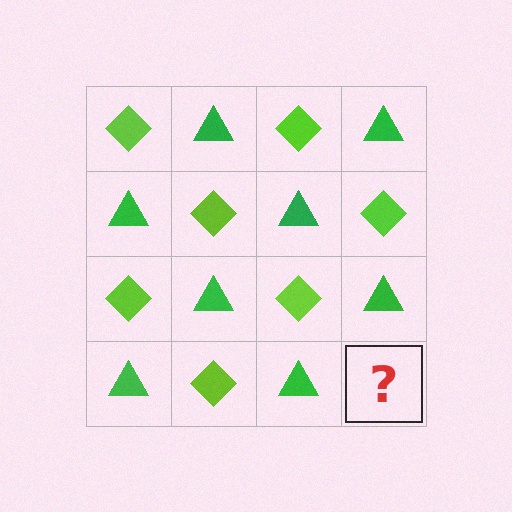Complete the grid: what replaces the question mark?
The question mark should be replaced with a lime diamond.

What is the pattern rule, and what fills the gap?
The rule is that it alternates lime diamond and green triangle in a checkerboard pattern. The gap should be filled with a lime diamond.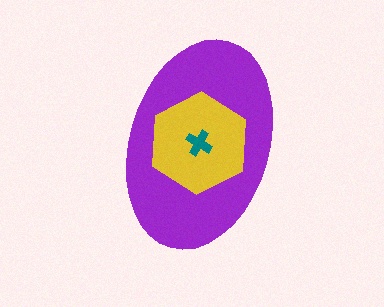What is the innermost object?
The teal cross.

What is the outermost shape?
The purple ellipse.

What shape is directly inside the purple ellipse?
The yellow hexagon.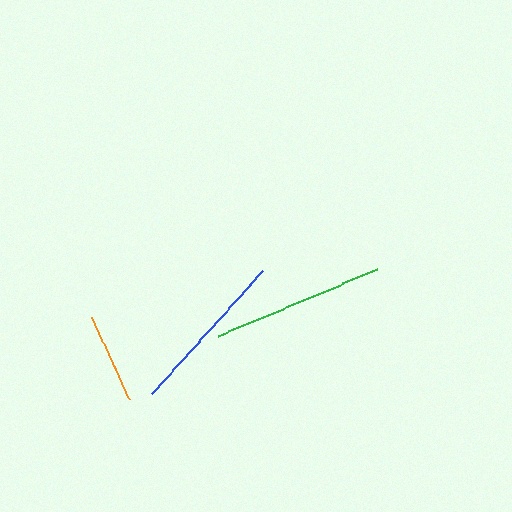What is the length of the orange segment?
The orange segment is approximately 91 pixels long.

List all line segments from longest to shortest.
From longest to shortest: green, blue, orange.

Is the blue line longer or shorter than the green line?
The green line is longer than the blue line.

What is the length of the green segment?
The green segment is approximately 173 pixels long.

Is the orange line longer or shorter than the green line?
The green line is longer than the orange line.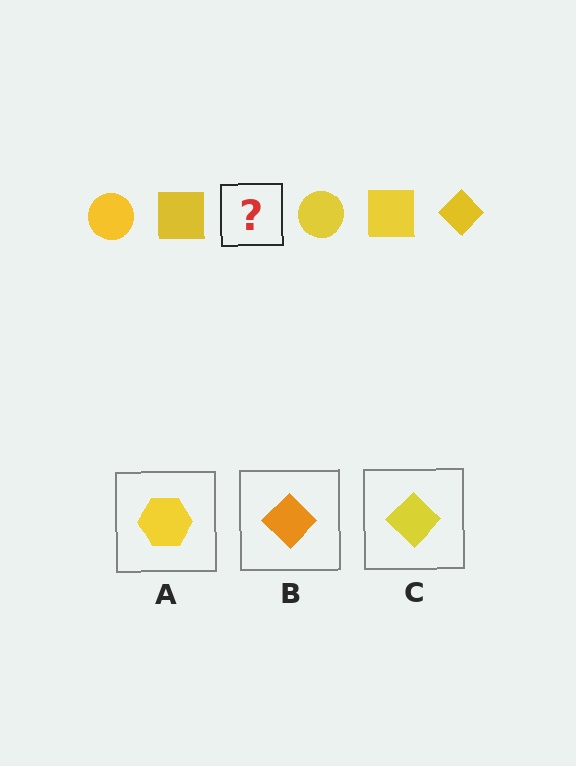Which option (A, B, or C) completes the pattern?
C.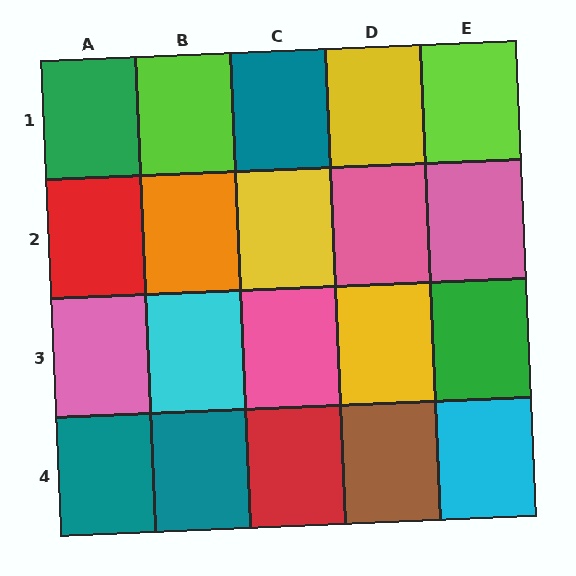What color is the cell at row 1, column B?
Lime.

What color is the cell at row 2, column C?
Yellow.